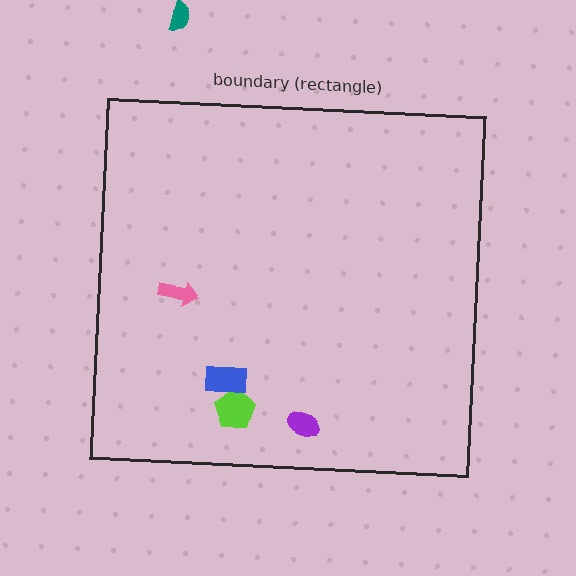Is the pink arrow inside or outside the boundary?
Inside.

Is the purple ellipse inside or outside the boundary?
Inside.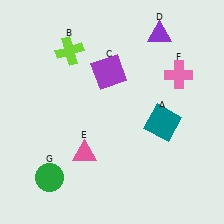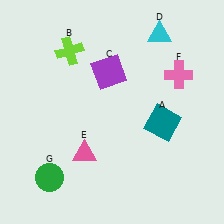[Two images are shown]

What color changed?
The triangle (D) changed from purple in Image 1 to cyan in Image 2.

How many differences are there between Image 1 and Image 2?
There is 1 difference between the two images.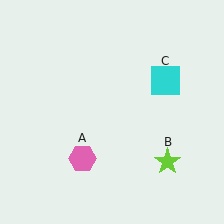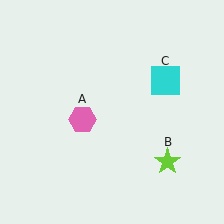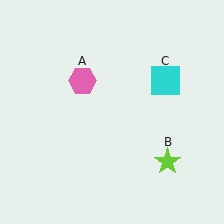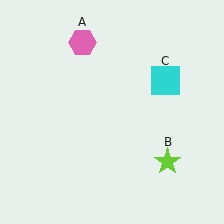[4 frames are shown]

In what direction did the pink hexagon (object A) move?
The pink hexagon (object A) moved up.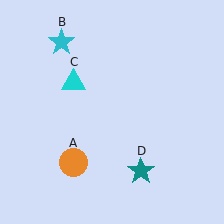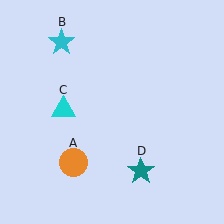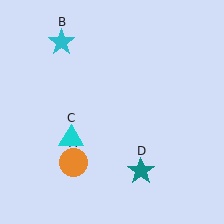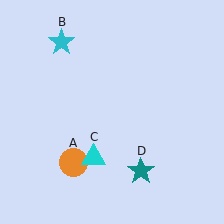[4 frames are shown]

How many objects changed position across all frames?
1 object changed position: cyan triangle (object C).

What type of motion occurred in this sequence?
The cyan triangle (object C) rotated counterclockwise around the center of the scene.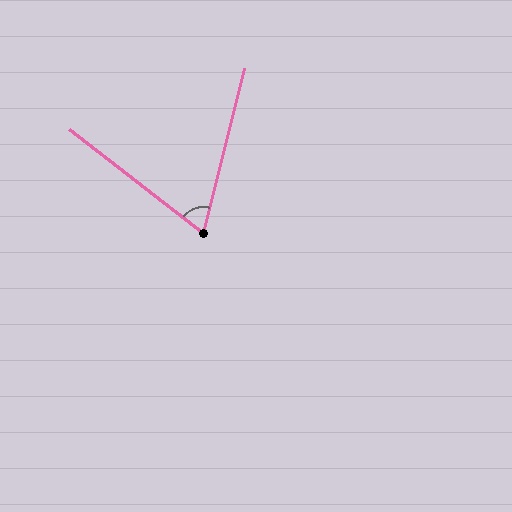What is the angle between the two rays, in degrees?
Approximately 66 degrees.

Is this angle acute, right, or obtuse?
It is acute.